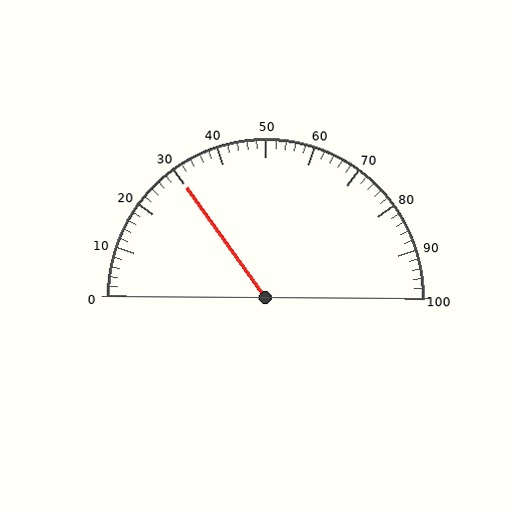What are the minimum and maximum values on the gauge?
The gauge ranges from 0 to 100.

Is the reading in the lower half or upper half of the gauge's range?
The reading is in the lower half of the range (0 to 100).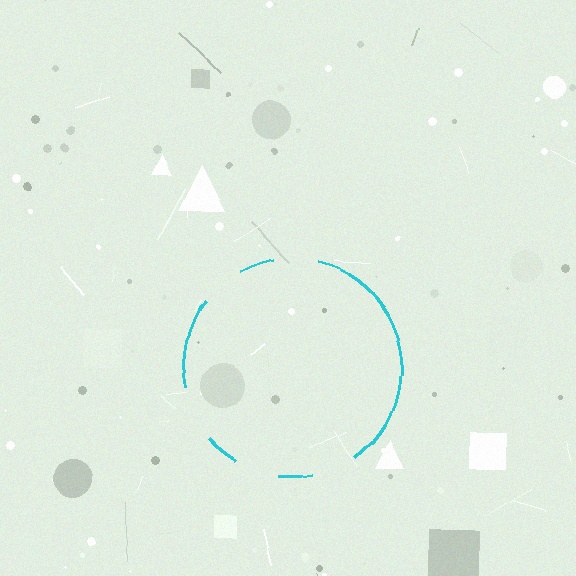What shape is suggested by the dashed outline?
The dashed outline suggests a circle.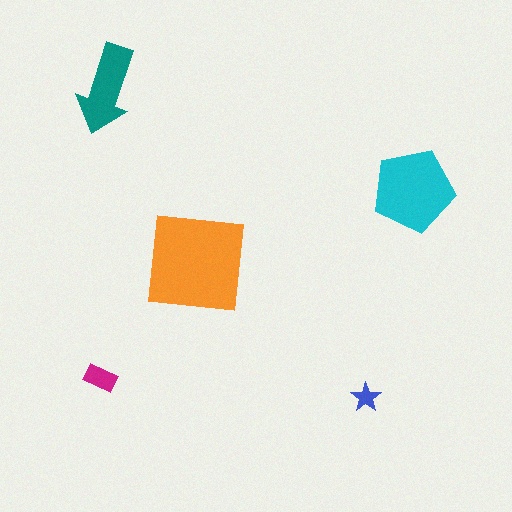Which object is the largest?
The orange square.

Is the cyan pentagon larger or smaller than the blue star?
Larger.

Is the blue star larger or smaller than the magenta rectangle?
Smaller.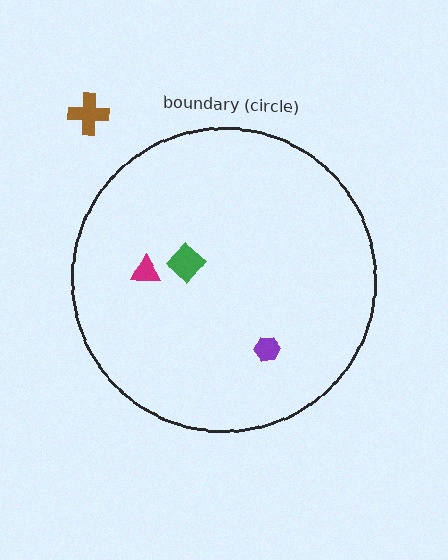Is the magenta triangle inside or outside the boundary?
Inside.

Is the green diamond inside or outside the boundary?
Inside.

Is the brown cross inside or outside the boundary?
Outside.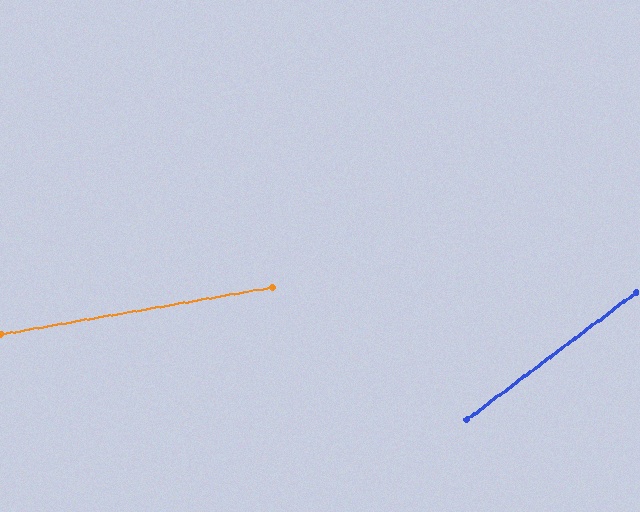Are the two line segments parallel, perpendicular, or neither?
Neither parallel nor perpendicular — they differ by about 27°.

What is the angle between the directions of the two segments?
Approximately 27 degrees.